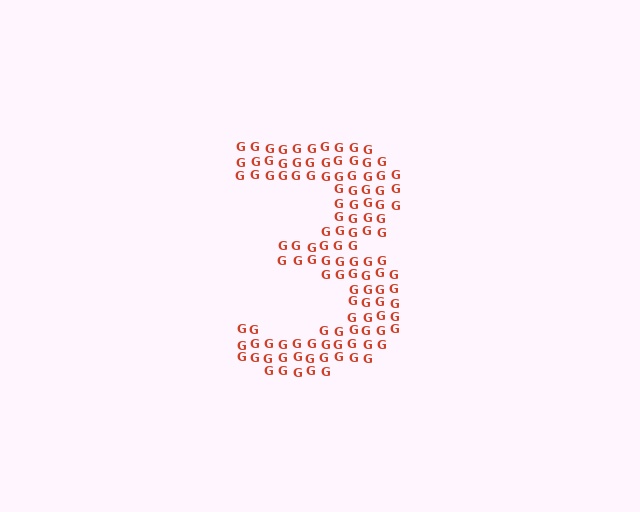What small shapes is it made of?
It is made of small letter G's.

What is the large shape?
The large shape is the digit 3.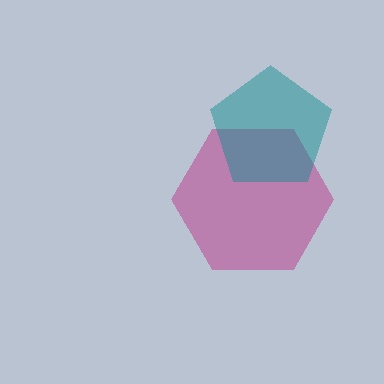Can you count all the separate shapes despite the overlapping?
Yes, there are 2 separate shapes.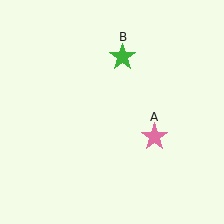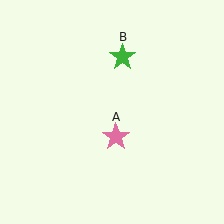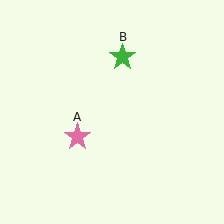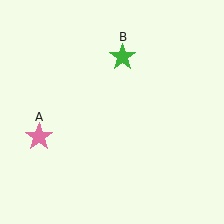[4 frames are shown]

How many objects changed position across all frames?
1 object changed position: pink star (object A).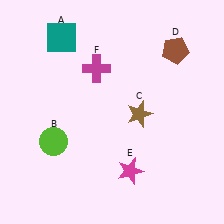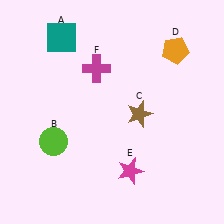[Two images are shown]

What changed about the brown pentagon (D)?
In Image 1, D is brown. In Image 2, it changed to orange.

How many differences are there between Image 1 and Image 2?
There is 1 difference between the two images.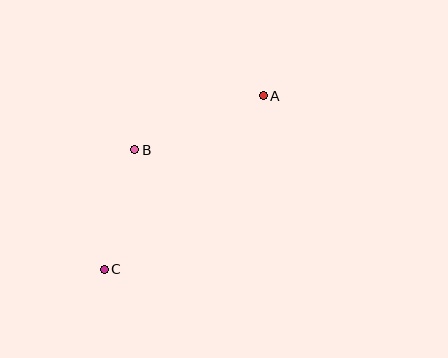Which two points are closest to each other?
Points B and C are closest to each other.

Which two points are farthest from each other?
Points A and C are farthest from each other.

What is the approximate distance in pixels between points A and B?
The distance between A and B is approximately 139 pixels.